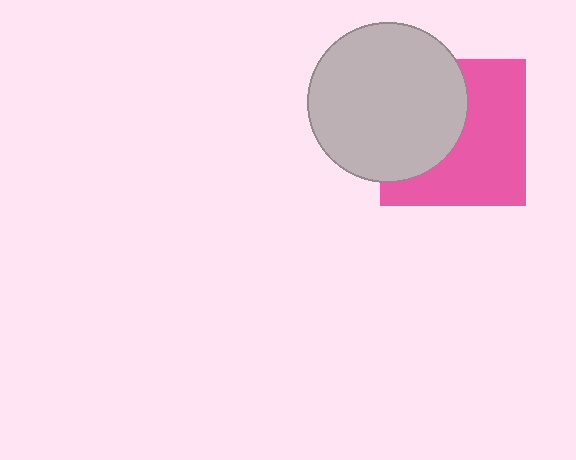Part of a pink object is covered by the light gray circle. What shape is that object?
It is a square.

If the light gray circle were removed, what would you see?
You would see the complete pink square.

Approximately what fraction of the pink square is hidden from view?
Roughly 44% of the pink square is hidden behind the light gray circle.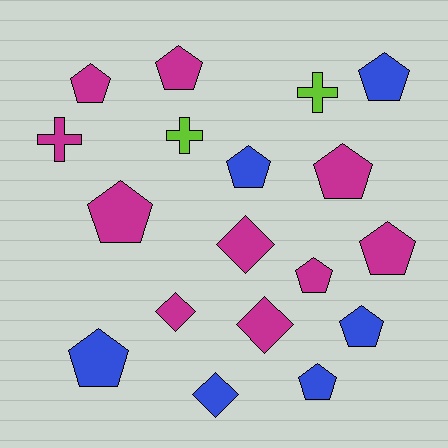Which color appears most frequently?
Magenta, with 10 objects.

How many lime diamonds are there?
There are no lime diamonds.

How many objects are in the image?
There are 18 objects.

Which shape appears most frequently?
Pentagon, with 11 objects.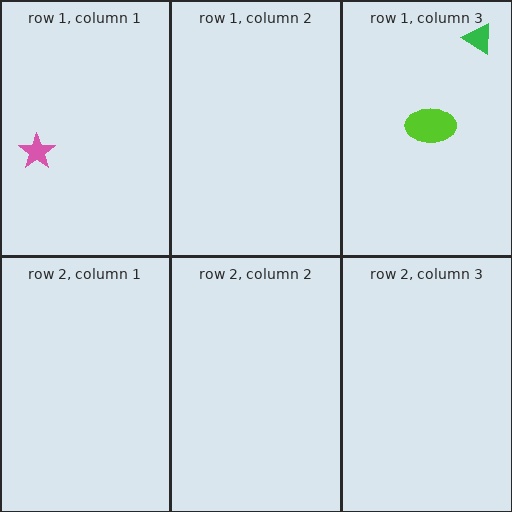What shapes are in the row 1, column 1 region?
The pink star.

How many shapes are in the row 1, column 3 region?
2.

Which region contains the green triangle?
The row 1, column 3 region.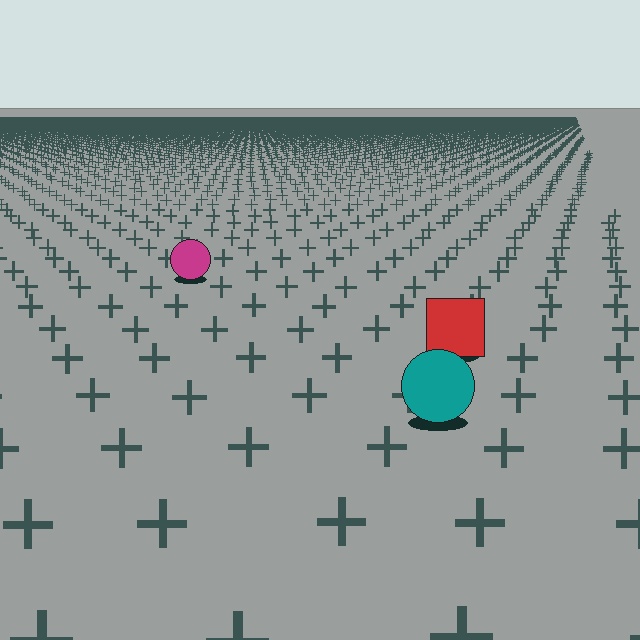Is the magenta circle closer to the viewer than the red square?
No. The red square is closer — you can tell from the texture gradient: the ground texture is coarser near it.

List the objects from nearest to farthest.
From nearest to farthest: the teal circle, the red square, the magenta circle.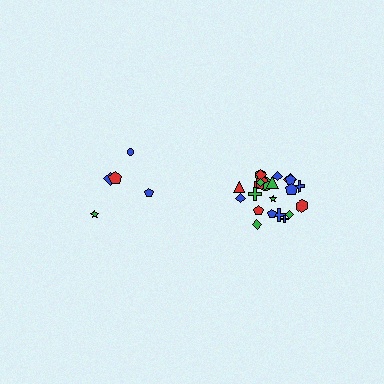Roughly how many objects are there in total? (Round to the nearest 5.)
Roughly 30 objects in total.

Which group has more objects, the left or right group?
The right group.